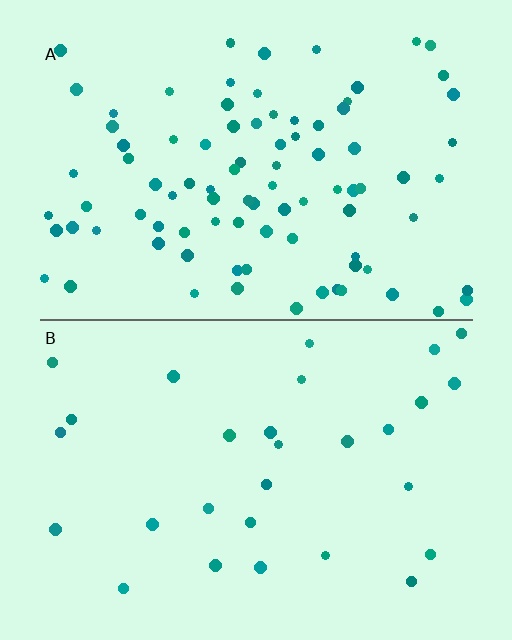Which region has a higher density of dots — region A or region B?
A (the top).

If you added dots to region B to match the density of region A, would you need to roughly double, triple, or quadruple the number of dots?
Approximately triple.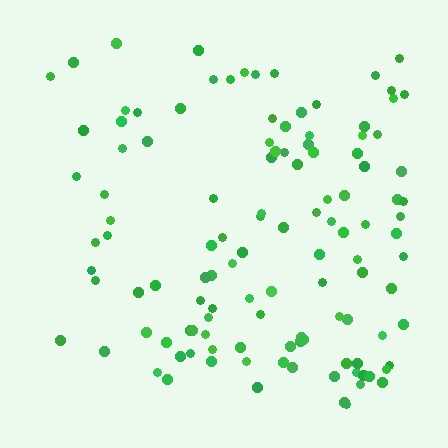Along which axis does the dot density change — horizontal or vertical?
Horizontal.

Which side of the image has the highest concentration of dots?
The right.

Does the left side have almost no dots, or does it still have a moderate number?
Still a moderate number, just noticeably fewer than the right.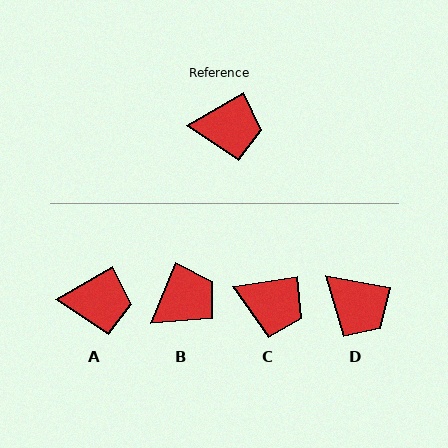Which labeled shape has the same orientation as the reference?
A.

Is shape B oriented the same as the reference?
No, it is off by about 38 degrees.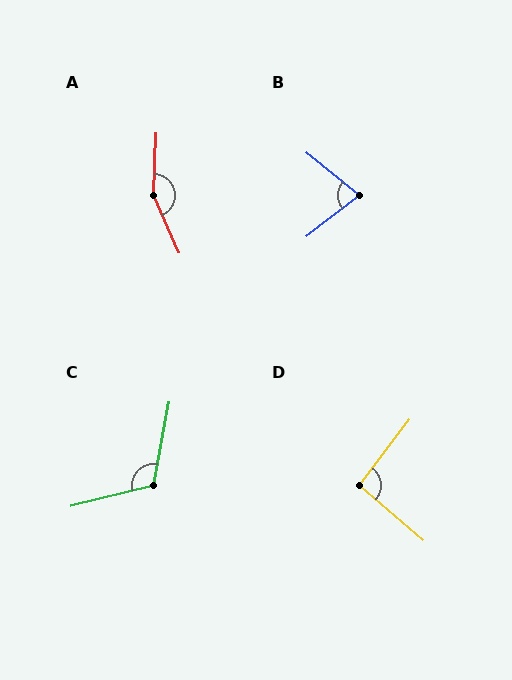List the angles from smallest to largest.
B (78°), D (93°), C (115°), A (154°).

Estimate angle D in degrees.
Approximately 93 degrees.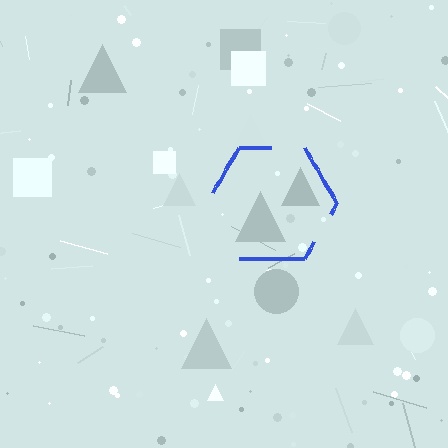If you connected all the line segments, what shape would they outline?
They would outline a hexagon.